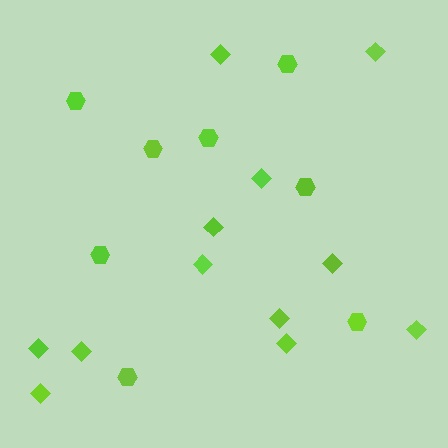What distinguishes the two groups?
There are 2 groups: one group of hexagons (8) and one group of diamonds (12).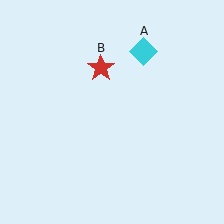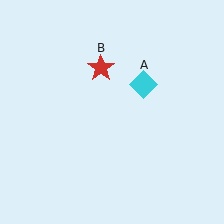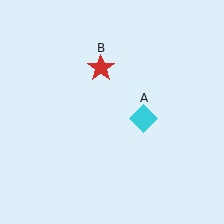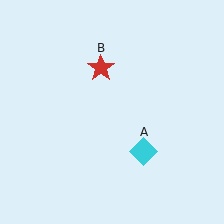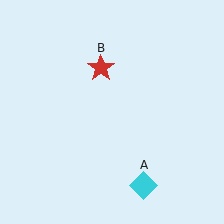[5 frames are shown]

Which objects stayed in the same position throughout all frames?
Red star (object B) remained stationary.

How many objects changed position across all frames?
1 object changed position: cyan diamond (object A).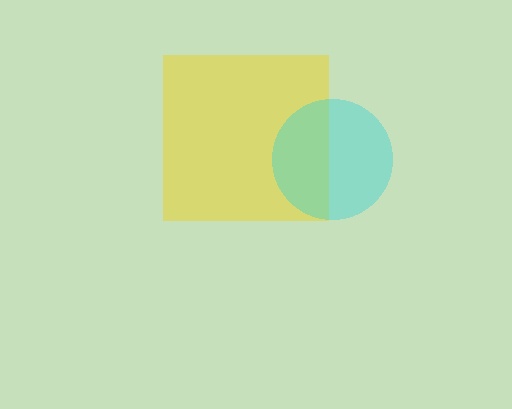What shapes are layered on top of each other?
The layered shapes are: a yellow square, a cyan circle.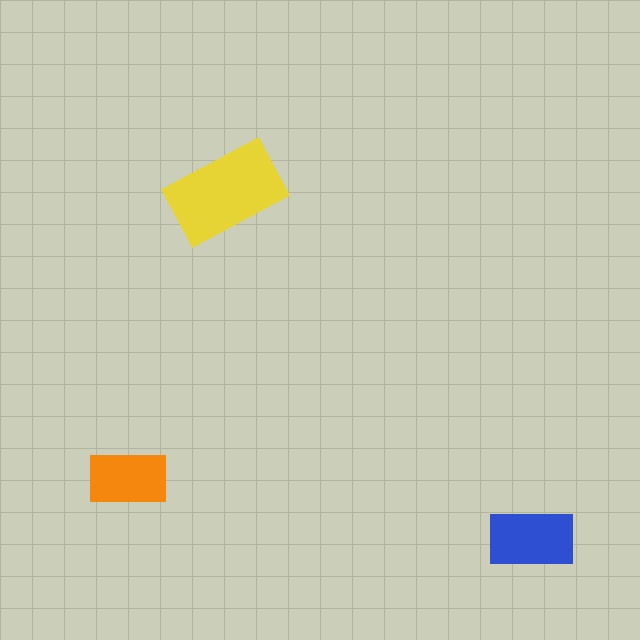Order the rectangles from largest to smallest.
the yellow one, the blue one, the orange one.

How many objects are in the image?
There are 3 objects in the image.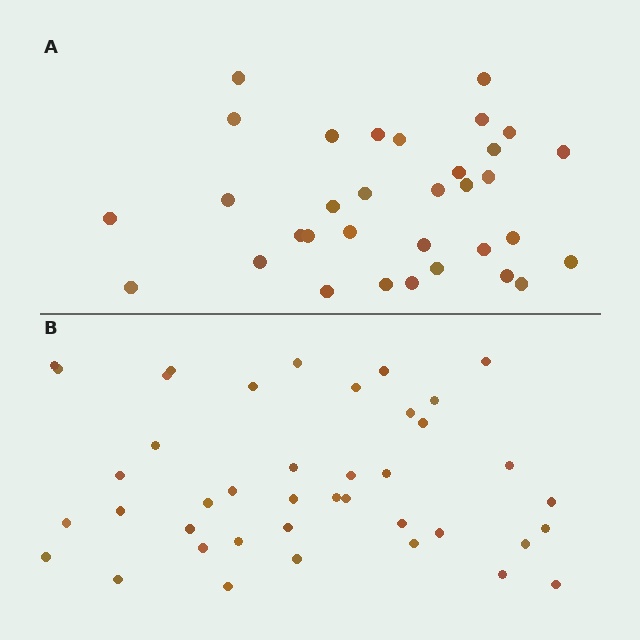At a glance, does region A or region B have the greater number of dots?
Region B (the bottom region) has more dots.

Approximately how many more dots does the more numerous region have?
Region B has roughly 8 or so more dots than region A.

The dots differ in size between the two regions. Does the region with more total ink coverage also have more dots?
No. Region A has more total ink coverage because its dots are larger, but region B actually contains more individual dots. Total area can be misleading — the number of items is what matters here.